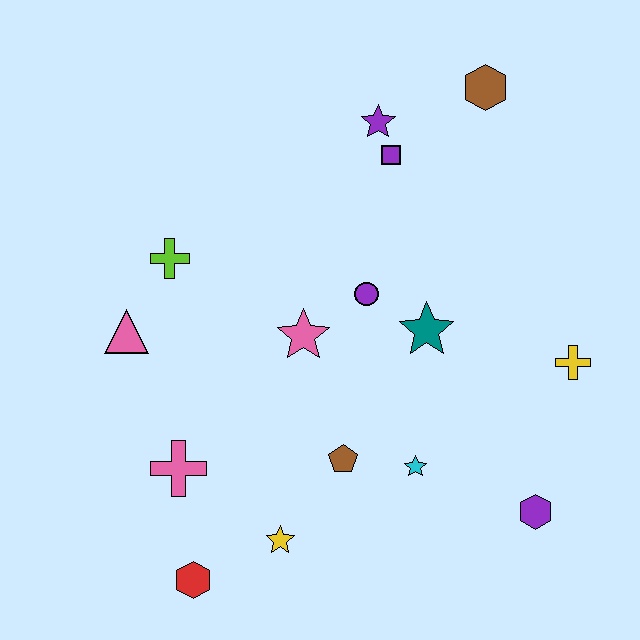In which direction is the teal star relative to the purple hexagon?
The teal star is above the purple hexagon.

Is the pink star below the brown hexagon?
Yes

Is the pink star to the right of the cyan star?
No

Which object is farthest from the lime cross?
The purple hexagon is farthest from the lime cross.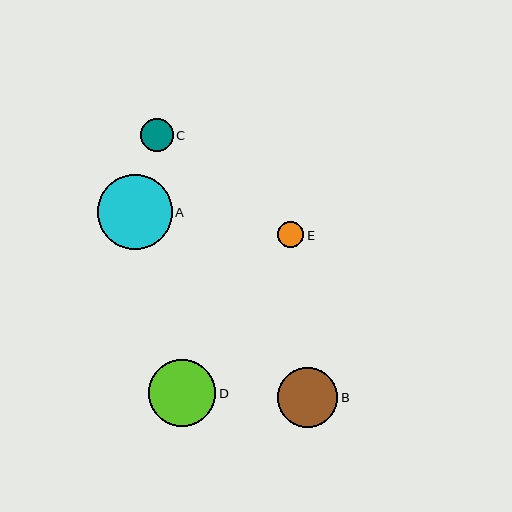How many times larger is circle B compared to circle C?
Circle B is approximately 1.9 times the size of circle C.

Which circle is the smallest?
Circle E is the smallest with a size of approximately 26 pixels.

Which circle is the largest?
Circle A is the largest with a size of approximately 75 pixels.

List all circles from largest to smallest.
From largest to smallest: A, D, B, C, E.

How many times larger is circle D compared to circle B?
Circle D is approximately 1.1 times the size of circle B.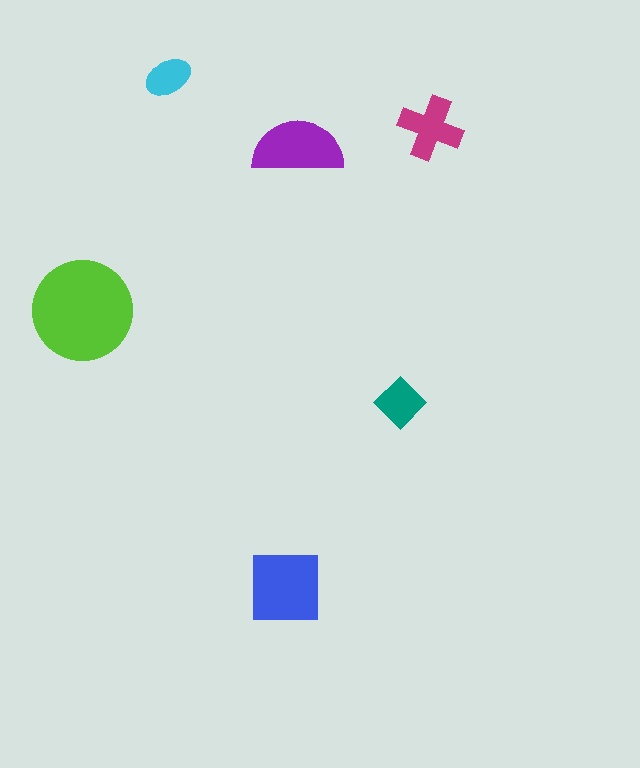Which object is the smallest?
The cyan ellipse.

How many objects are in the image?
There are 6 objects in the image.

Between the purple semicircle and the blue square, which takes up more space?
The blue square.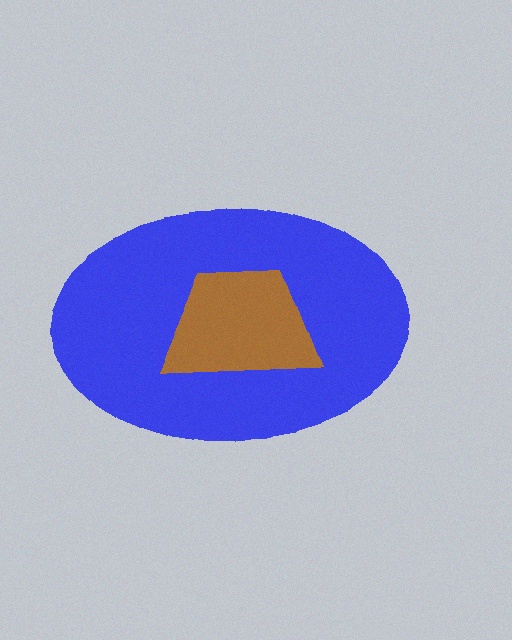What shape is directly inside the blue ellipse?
The brown trapezoid.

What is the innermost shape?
The brown trapezoid.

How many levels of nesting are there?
2.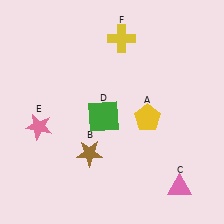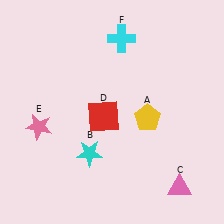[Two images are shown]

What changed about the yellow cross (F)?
In Image 1, F is yellow. In Image 2, it changed to cyan.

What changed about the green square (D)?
In Image 1, D is green. In Image 2, it changed to red.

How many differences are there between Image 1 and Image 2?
There are 3 differences between the two images.